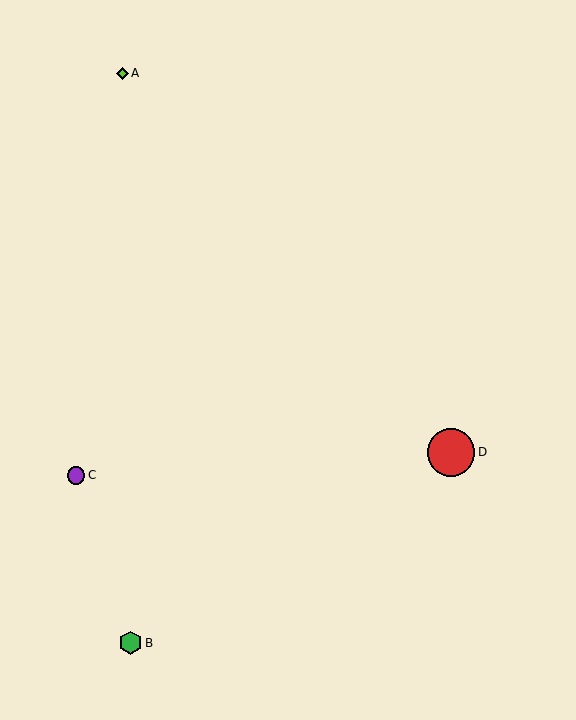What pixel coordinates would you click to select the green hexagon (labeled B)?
Click at (131, 643) to select the green hexagon B.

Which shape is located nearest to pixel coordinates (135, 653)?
The green hexagon (labeled B) at (131, 643) is nearest to that location.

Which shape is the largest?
The red circle (labeled D) is the largest.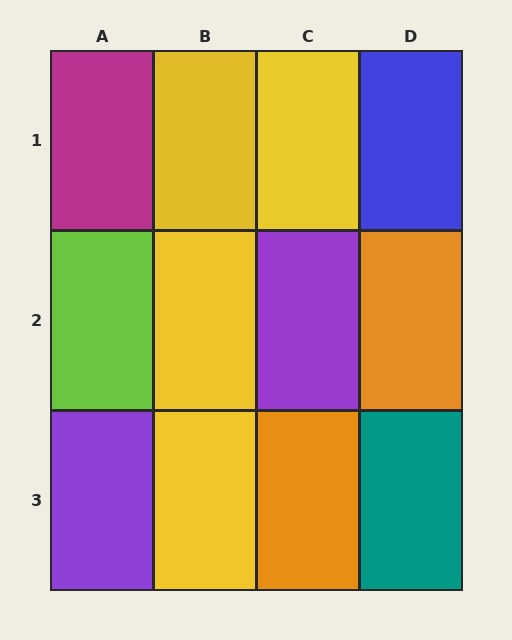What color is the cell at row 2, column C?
Purple.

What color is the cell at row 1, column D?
Blue.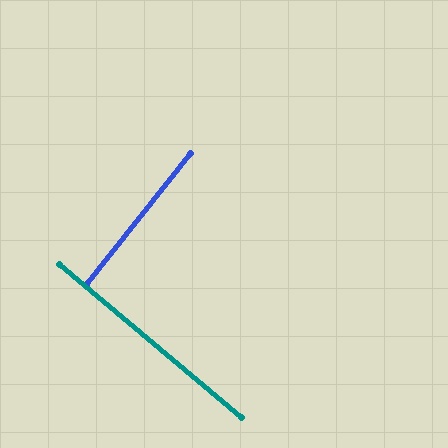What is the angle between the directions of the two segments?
Approximately 89 degrees.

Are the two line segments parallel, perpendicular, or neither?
Perpendicular — they meet at approximately 89°.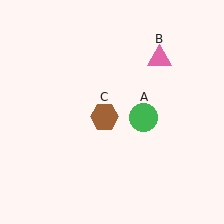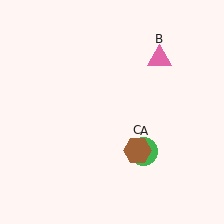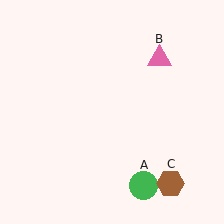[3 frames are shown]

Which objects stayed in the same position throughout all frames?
Pink triangle (object B) remained stationary.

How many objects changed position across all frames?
2 objects changed position: green circle (object A), brown hexagon (object C).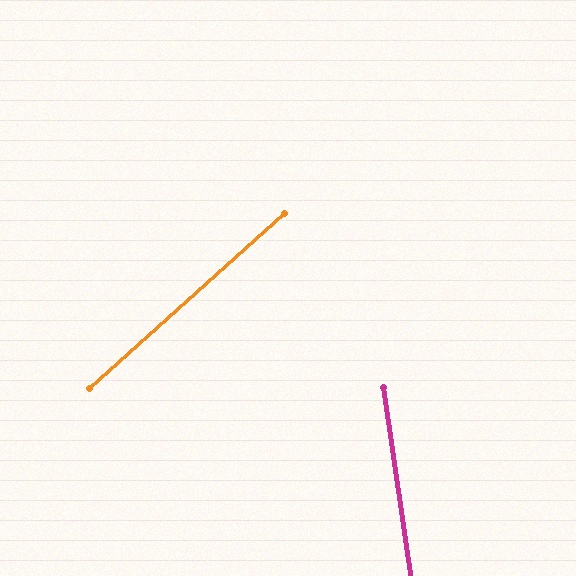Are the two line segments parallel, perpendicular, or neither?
Neither parallel nor perpendicular — they differ by about 56°.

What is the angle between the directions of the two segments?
Approximately 56 degrees.